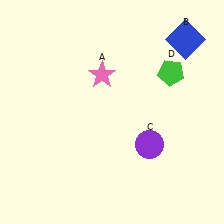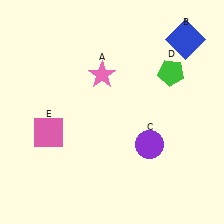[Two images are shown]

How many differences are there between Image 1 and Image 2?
There is 1 difference between the two images.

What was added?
A pink square (E) was added in Image 2.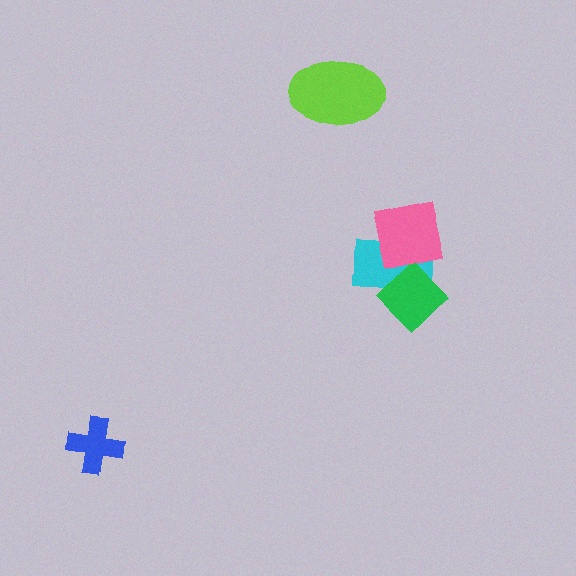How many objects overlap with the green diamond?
2 objects overlap with the green diamond.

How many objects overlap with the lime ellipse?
0 objects overlap with the lime ellipse.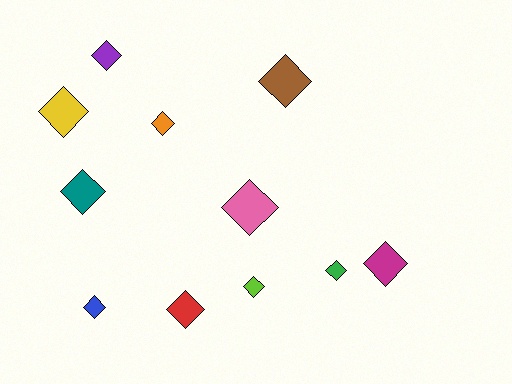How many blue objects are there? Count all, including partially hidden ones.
There is 1 blue object.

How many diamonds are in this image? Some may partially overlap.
There are 11 diamonds.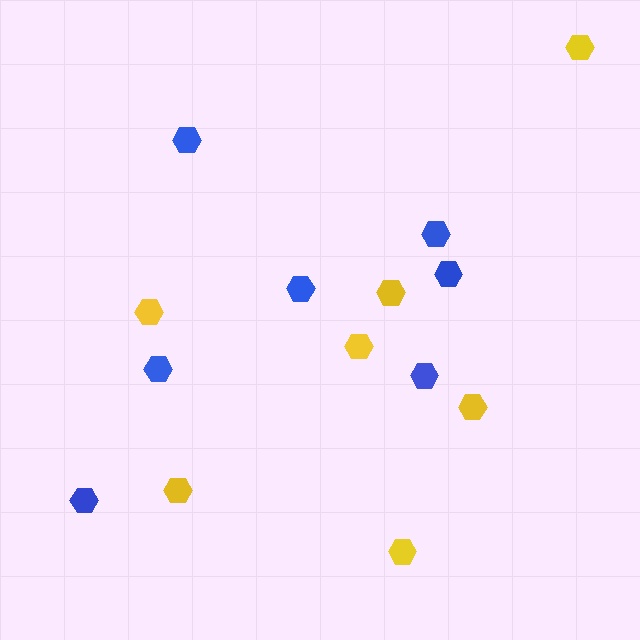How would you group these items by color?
There are 2 groups: one group of yellow hexagons (7) and one group of blue hexagons (7).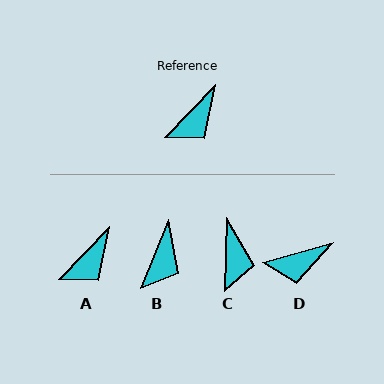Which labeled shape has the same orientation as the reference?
A.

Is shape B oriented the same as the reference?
No, it is off by about 22 degrees.